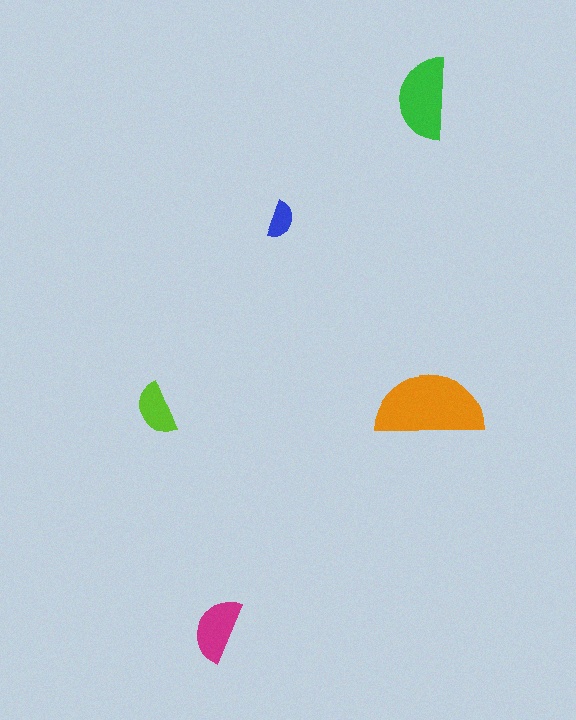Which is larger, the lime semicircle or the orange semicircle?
The orange one.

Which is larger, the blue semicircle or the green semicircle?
The green one.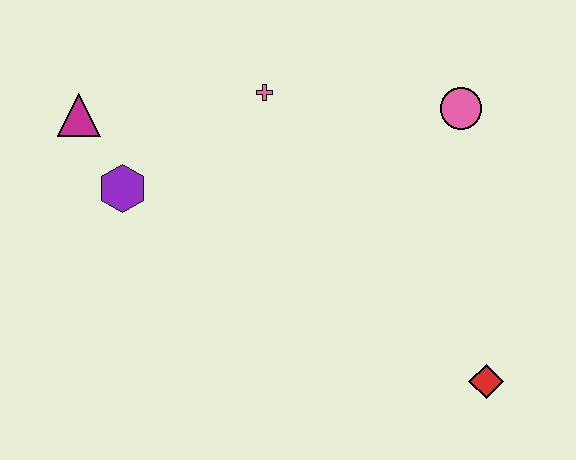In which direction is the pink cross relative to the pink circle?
The pink cross is to the left of the pink circle.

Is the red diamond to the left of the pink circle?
No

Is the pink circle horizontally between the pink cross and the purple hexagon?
No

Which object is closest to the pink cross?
The purple hexagon is closest to the pink cross.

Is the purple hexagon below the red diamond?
No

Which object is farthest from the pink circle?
The magenta triangle is farthest from the pink circle.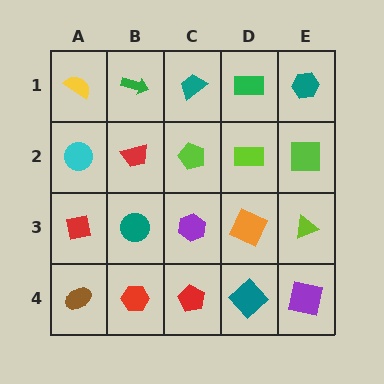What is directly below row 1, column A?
A cyan circle.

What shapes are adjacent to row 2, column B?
A green arrow (row 1, column B), a teal circle (row 3, column B), a cyan circle (row 2, column A), a lime pentagon (row 2, column C).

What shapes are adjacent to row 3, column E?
A lime square (row 2, column E), a purple square (row 4, column E), an orange square (row 3, column D).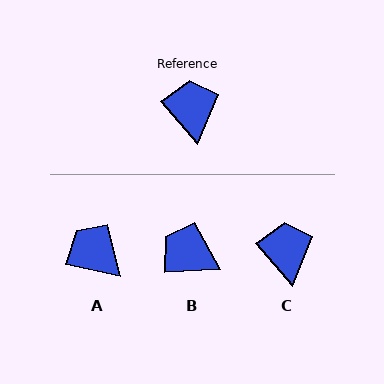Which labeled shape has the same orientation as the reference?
C.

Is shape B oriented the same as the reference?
No, it is off by about 52 degrees.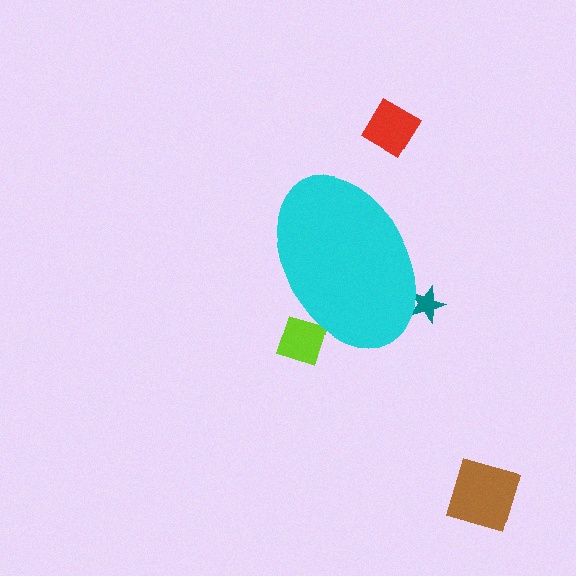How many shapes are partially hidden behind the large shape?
2 shapes are partially hidden.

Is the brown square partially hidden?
No, the brown square is fully visible.